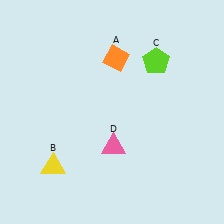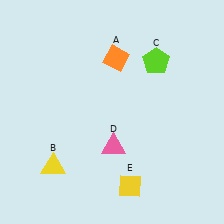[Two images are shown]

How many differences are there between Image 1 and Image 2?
There is 1 difference between the two images.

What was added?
A yellow diamond (E) was added in Image 2.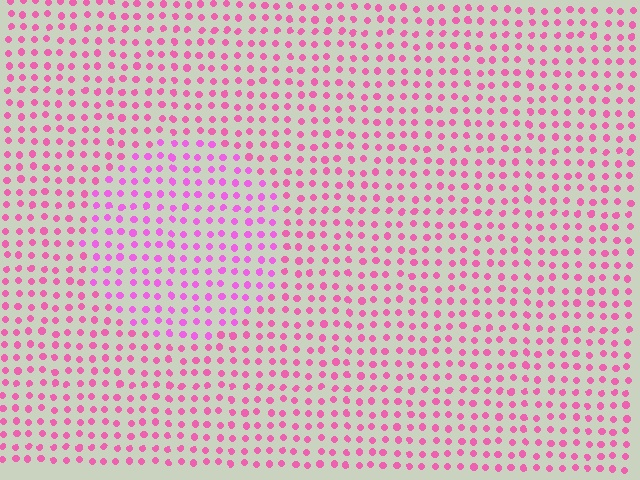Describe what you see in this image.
The image is filled with small pink elements in a uniform arrangement. A circle-shaped region is visible where the elements are tinted to a slightly different hue, forming a subtle color boundary.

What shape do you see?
I see a circle.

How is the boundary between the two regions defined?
The boundary is defined purely by a slight shift in hue (about 22 degrees). Spacing, size, and orientation are identical on both sides.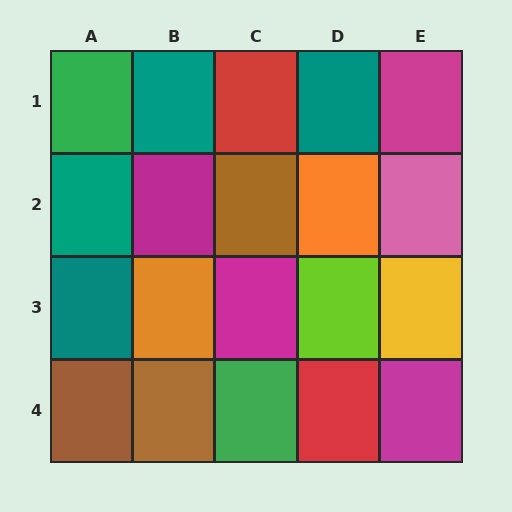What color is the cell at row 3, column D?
Lime.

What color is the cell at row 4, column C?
Green.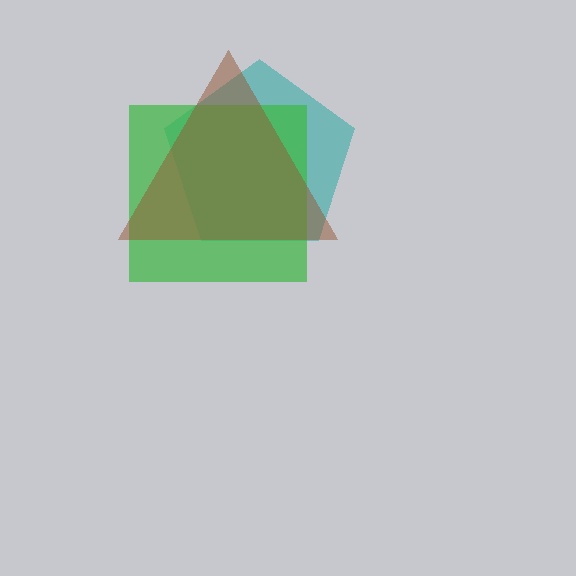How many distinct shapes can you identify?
There are 3 distinct shapes: a teal pentagon, a green square, a brown triangle.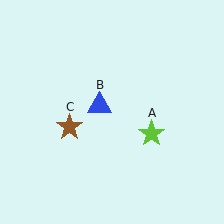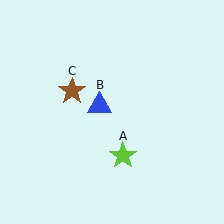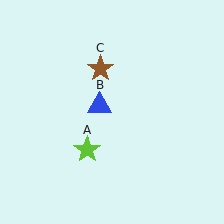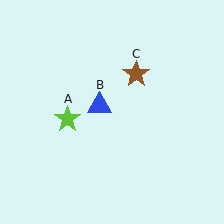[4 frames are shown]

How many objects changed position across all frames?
2 objects changed position: lime star (object A), brown star (object C).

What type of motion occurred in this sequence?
The lime star (object A), brown star (object C) rotated clockwise around the center of the scene.